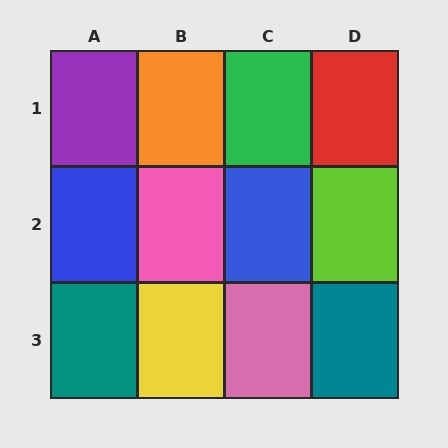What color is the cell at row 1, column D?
Red.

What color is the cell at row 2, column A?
Blue.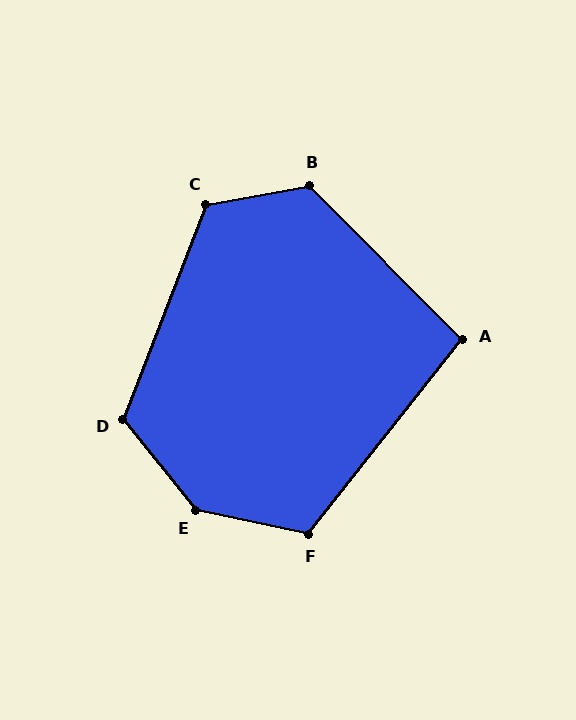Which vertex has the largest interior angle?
E, at approximately 142 degrees.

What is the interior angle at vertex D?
Approximately 120 degrees (obtuse).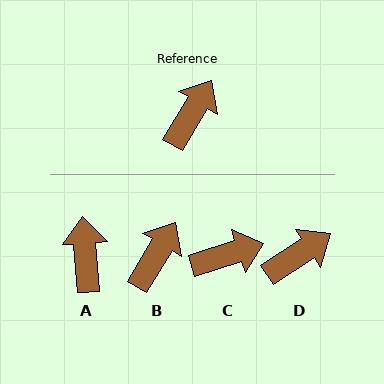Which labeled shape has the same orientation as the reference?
B.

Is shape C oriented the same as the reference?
No, it is off by about 41 degrees.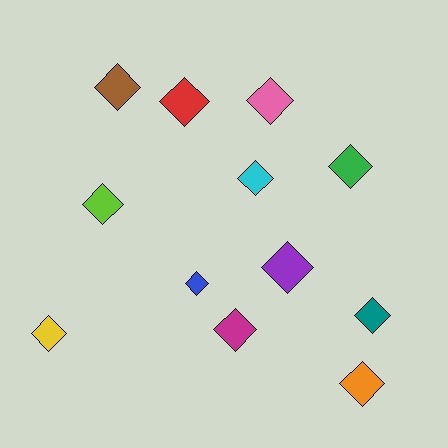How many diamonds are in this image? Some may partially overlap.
There are 12 diamonds.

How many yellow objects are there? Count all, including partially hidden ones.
There is 1 yellow object.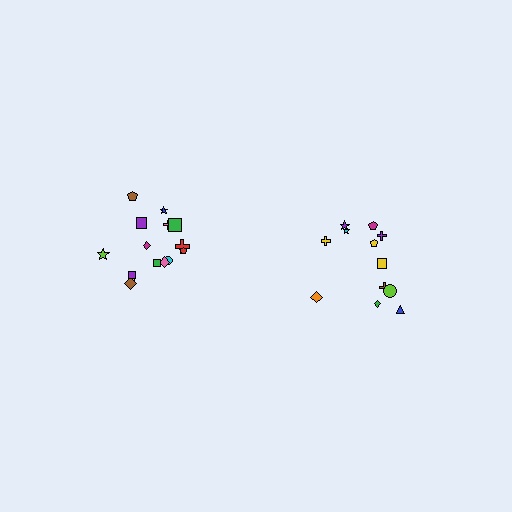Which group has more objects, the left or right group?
The left group.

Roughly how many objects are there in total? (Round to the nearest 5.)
Roughly 25 objects in total.